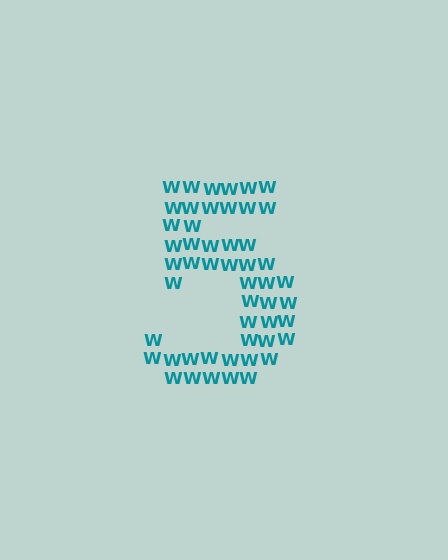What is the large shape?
The large shape is the digit 5.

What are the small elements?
The small elements are letter W's.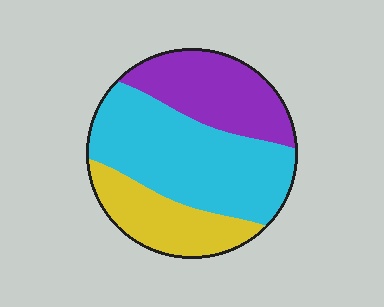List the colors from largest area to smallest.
From largest to smallest: cyan, purple, yellow.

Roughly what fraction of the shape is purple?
Purple covers around 30% of the shape.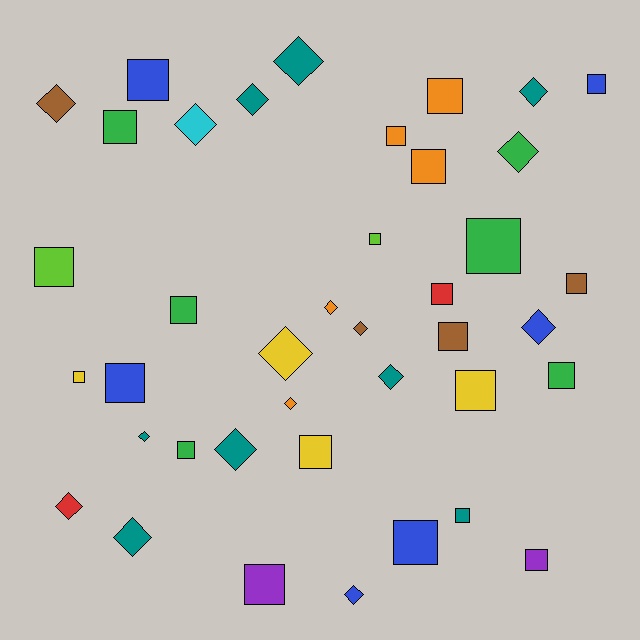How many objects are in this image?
There are 40 objects.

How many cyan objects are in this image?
There is 1 cyan object.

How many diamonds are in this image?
There are 17 diamonds.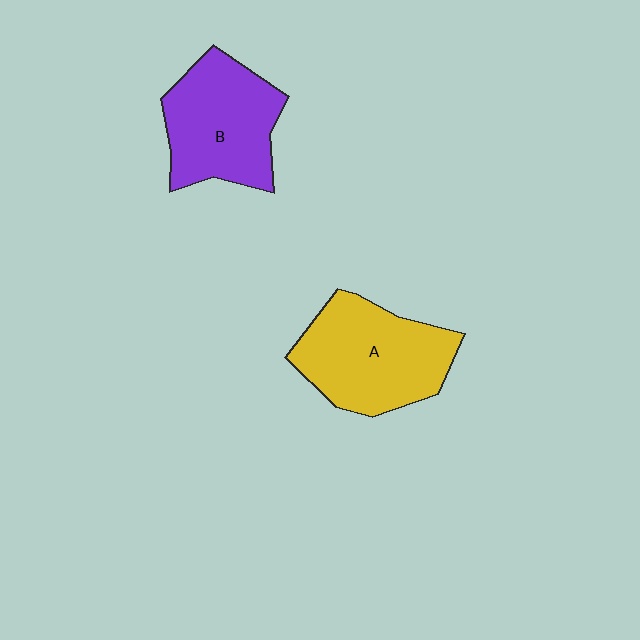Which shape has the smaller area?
Shape B (purple).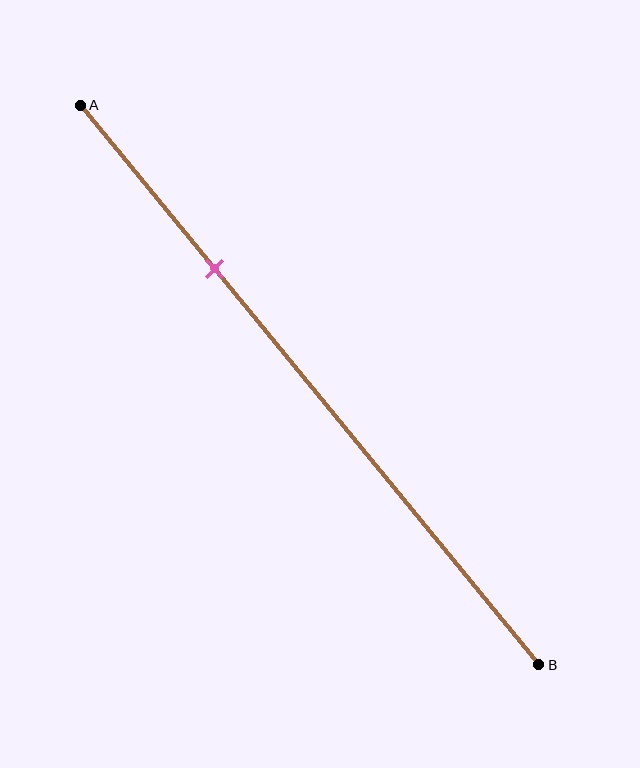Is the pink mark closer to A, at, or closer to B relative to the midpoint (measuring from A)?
The pink mark is closer to point A than the midpoint of segment AB.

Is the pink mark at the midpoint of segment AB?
No, the mark is at about 30% from A, not at the 50% midpoint.